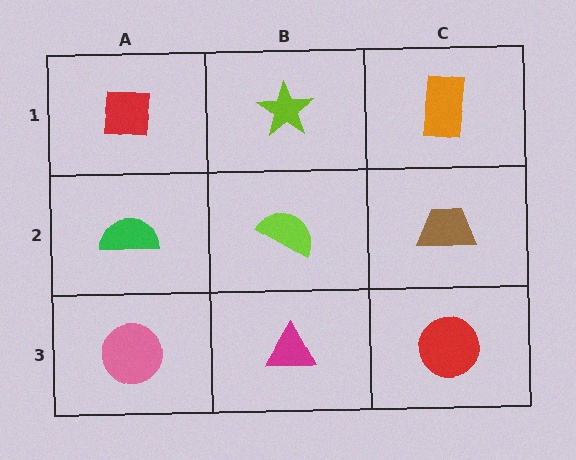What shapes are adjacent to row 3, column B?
A lime semicircle (row 2, column B), a pink circle (row 3, column A), a red circle (row 3, column C).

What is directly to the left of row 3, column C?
A magenta triangle.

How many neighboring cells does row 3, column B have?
3.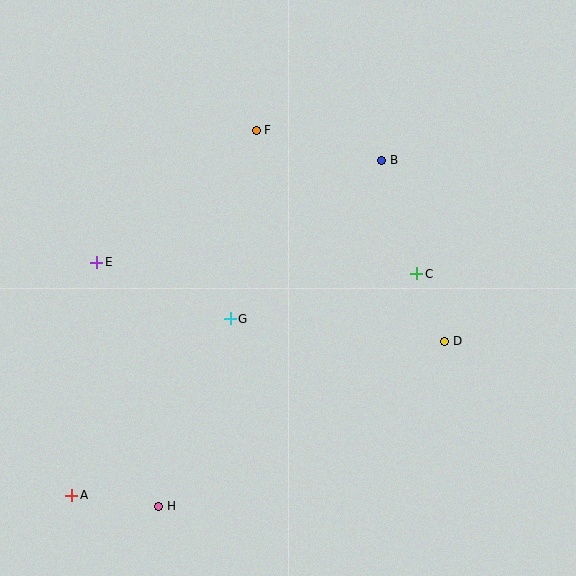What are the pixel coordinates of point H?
Point H is at (159, 506).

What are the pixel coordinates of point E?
Point E is at (97, 262).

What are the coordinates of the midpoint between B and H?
The midpoint between B and H is at (270, 333).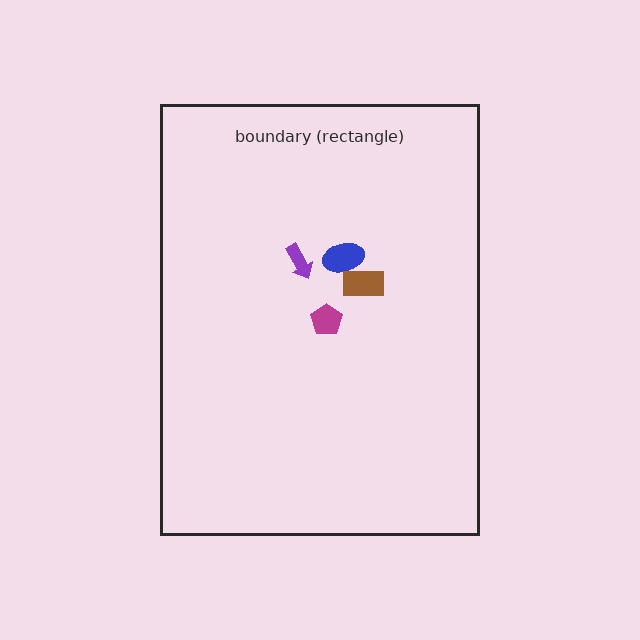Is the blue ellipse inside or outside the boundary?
Inside.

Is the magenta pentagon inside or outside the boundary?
Inside.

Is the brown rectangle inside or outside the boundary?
Inside.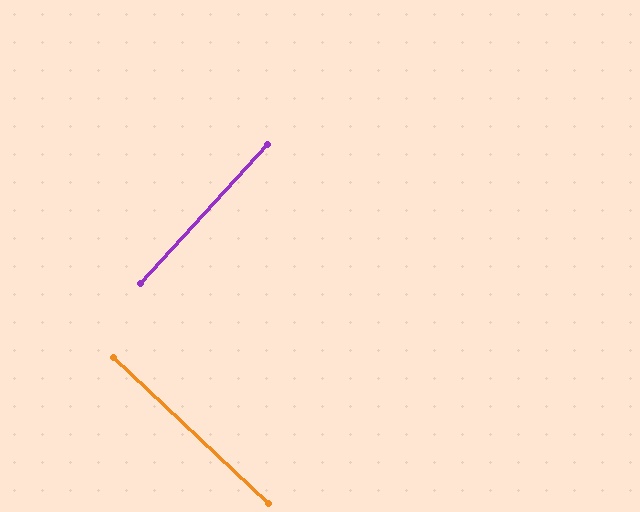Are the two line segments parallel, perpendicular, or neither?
Perpendicular — they meet at approximately 89°.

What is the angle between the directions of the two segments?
Approximately 89 degrees.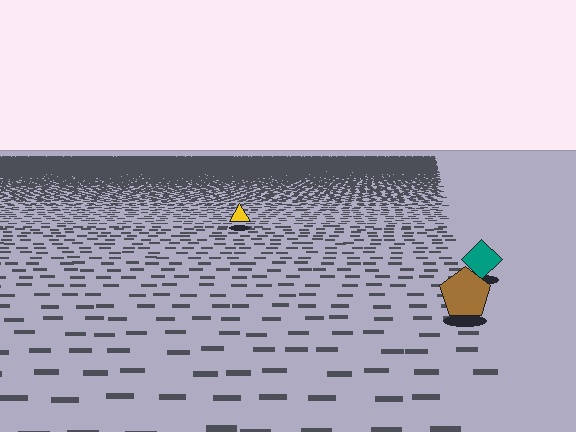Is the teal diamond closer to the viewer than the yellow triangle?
Yes. The teal diamond is closer — you can tell from the texture gradient: the ground texture is coarser near it.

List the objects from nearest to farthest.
From nearest to farthest: the brown pentagon, the teal diamond, the yellow triangle.